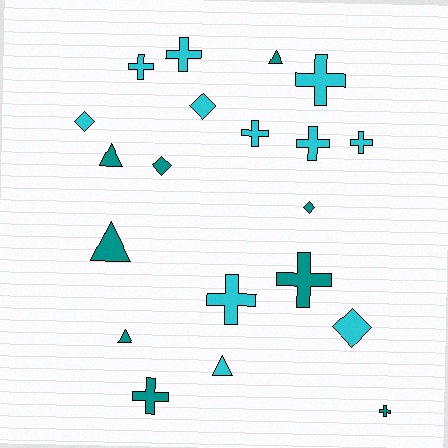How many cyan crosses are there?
There are 7 cyan crosses.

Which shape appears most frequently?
Cross, with 10 objects.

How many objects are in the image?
There are 20 objects.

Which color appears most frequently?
Cyan, with 11 objects.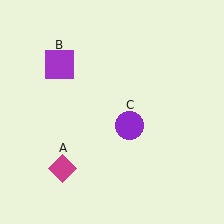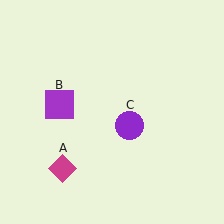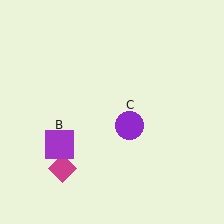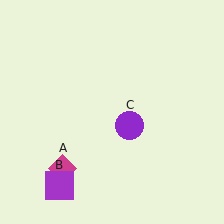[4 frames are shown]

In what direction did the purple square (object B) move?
The purple square (object B) moved down.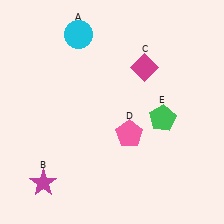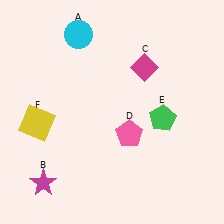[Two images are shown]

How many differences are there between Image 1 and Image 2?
There is 1 difference between the two images.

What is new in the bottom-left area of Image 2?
A yellow square (F) was added in the bottom-left area of Image 2.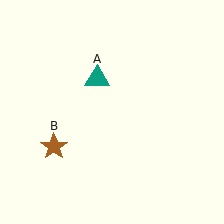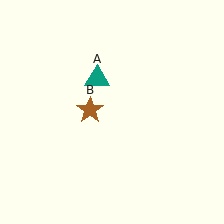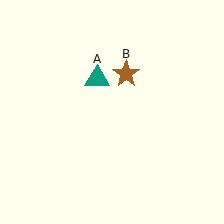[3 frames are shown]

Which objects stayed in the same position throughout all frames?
Teal triangle (object A) remained stationary.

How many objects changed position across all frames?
1 object changed position: brown star (object B).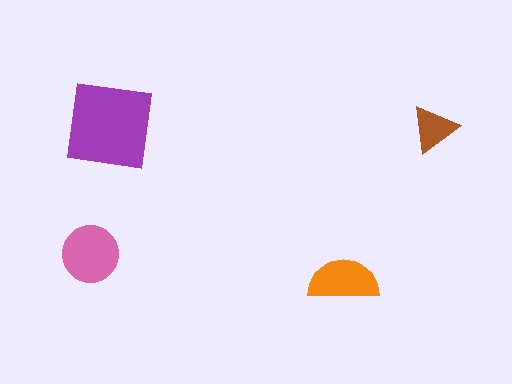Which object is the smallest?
The brown triangle.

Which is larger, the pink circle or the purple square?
The purple square.